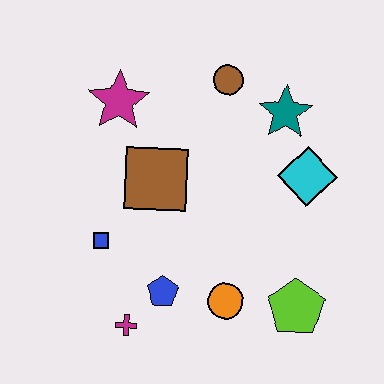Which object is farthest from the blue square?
The teal star is farthest from the blue square.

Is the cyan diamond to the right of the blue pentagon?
Yes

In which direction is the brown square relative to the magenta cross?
The brown square is above the magenta cross.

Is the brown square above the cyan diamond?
No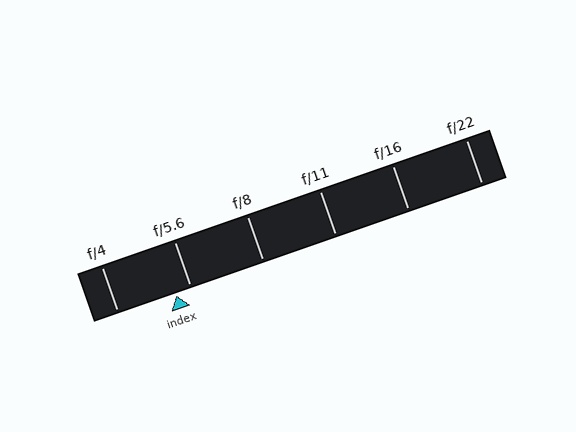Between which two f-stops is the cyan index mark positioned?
The index mark is between f/4 and f/5.6.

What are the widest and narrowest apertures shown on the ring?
The widest aperture shown is f/4 and the narrowest is f/22.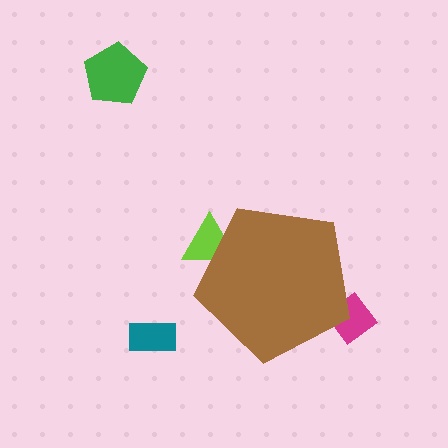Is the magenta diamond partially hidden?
Yes, the magenta diamond is partially hidden behind the brown pentagon.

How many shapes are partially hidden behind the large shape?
2 shapes are partially hidden.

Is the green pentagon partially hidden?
No, the green pentagon is fully visible.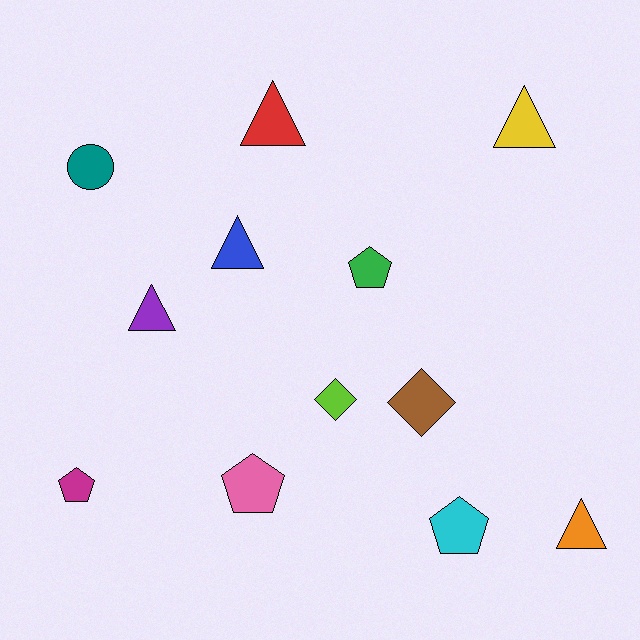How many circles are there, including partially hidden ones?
There is 1 circle.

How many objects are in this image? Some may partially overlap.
There are 12 objects.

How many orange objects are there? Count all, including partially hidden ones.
There is 1 orange object.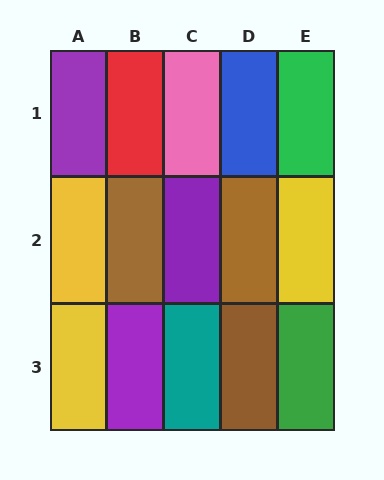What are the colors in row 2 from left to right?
Yellow, brown, purple, brown, yellow.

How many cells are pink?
1 cell is pink.